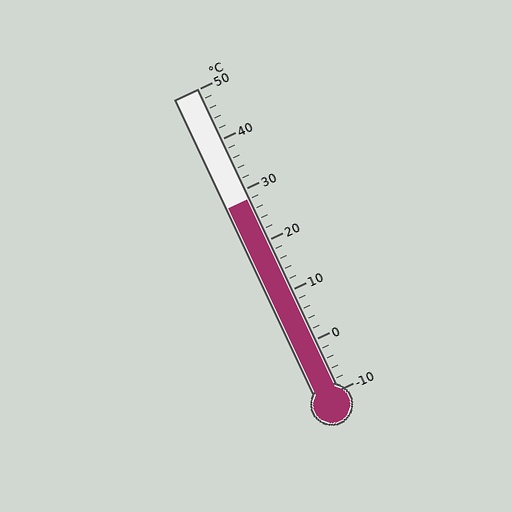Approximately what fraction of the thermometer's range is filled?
The thermometer is filled to approximately 65% of its range.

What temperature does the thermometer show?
The thermometer shows approximately 28°C.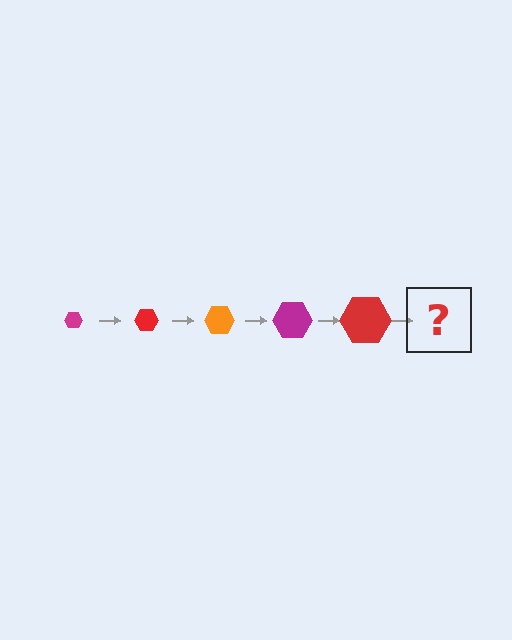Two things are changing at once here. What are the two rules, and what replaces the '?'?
The two rules are that the hexagon grows larger each step and the color cycles through magenta, red, and orange. The '?' should be an orange hexagon, larger than the previous one.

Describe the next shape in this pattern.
It should be an orange hexagon, larger than the previous one.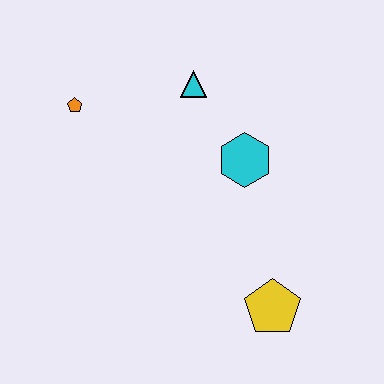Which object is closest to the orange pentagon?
The cyan triangle is closest to the orange pentagon.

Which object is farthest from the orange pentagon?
The yellow pentagon is farthest from the orange pentagon.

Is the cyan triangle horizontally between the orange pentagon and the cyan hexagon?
Yes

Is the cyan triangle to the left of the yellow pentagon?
Yes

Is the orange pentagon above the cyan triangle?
No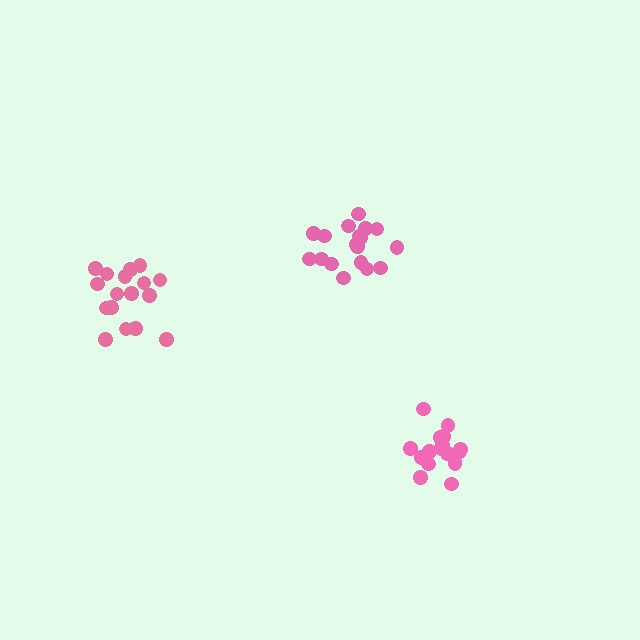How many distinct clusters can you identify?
There are 3 distinct clusters.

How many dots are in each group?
Group 1: 18 dots, Group 2: 17 dots, Group 3: 17 dots (52 total).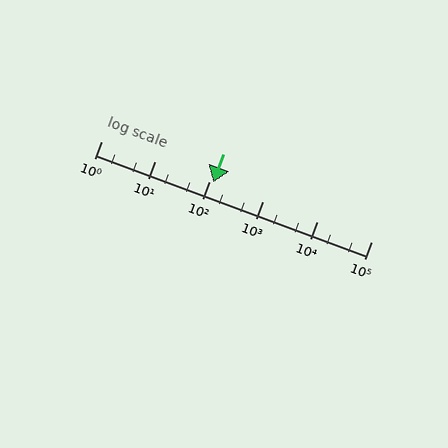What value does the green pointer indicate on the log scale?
The pointer indicates approximately 120.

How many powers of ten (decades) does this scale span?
The scale spans 5 decades, from 1 to 100000.